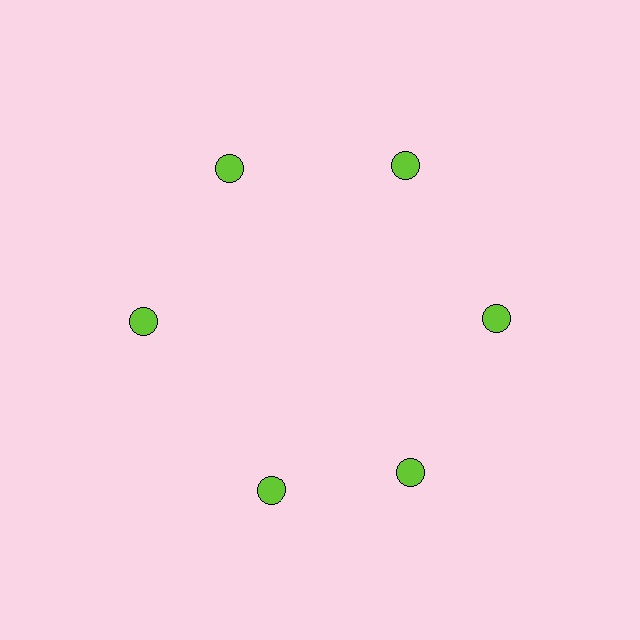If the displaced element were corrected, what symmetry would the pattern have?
It would have 6-fold rotational symmetry — the pattern would map onto itself every 60 degrees.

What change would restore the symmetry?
The symmetry would be restored by rotating it back into even spacing with its neighbors so that all 6 circles sit at equal angles and equal distance from the center.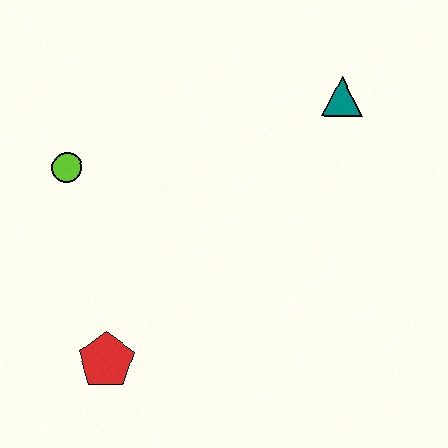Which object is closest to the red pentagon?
The lime circle is closest to the red pentagon.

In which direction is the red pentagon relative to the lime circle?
The red pentagon is below the lime circle.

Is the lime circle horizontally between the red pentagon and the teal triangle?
No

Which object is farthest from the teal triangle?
The red pentagon is farthest from the teal triangle.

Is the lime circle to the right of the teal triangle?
No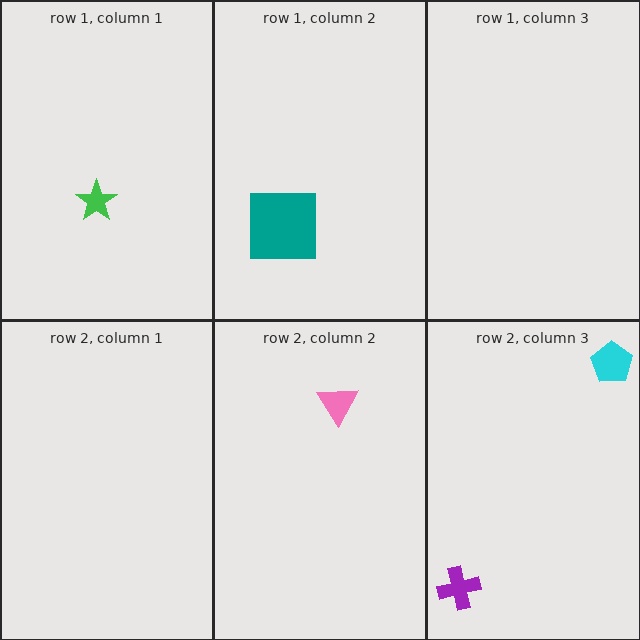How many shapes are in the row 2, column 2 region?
1.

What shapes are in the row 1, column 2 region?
The teal square.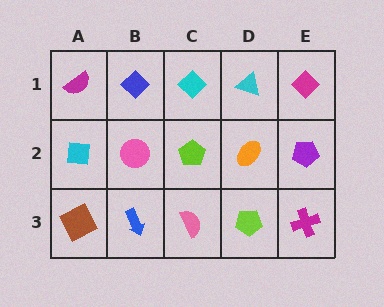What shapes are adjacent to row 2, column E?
A magenta diamond (row 1, column E), a magenta cross (row 3, column E), an orange ellipse (row 2, column D).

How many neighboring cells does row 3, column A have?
2.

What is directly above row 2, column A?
A magenta semicircle.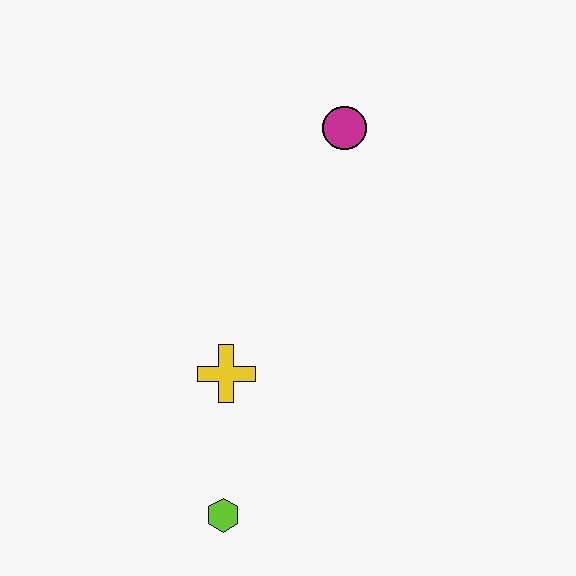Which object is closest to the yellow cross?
The lime hexagon is closest to the yellow cross.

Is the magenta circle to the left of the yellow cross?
No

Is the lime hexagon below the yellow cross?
Yes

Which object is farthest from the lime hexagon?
The magenta circle is farthest from the lime hexagon.